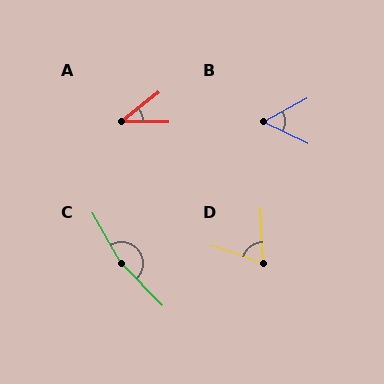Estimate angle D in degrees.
Approximately 69 degrees.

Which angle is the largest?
C, at approximately 166 degrees.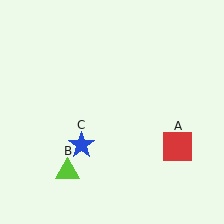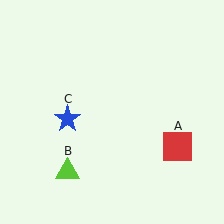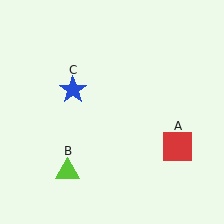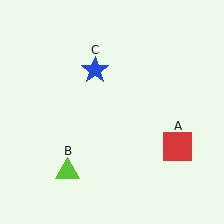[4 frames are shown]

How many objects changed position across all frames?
1 object changed position: blue star (object C).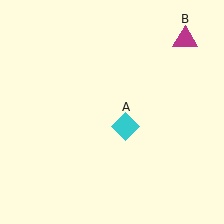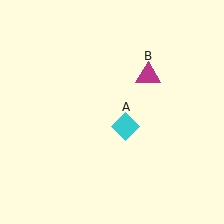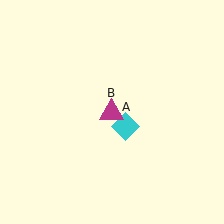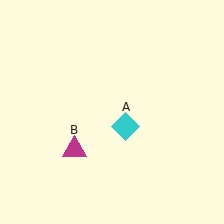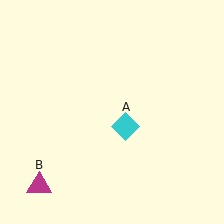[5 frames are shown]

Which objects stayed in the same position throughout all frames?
Cyan diamond (object A) remained stationary.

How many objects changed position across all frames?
1 object changed position: magenta triangle (object B).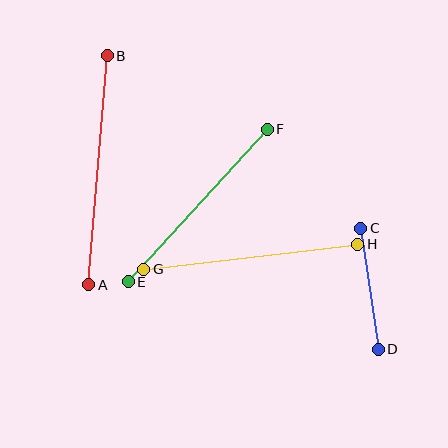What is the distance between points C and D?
The distance is approximately 122 pixels.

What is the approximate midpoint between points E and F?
The midpoint is at approximately (198, 205) pixels.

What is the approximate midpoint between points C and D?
The midpoint is at approximately (369, 289) pixels.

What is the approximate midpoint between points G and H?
The midpoint is at approximately (251, 257) pixels.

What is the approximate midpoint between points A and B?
The midpoint is at approximately (98, 170) pixels.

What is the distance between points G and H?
The distance is approximately 215 pixels.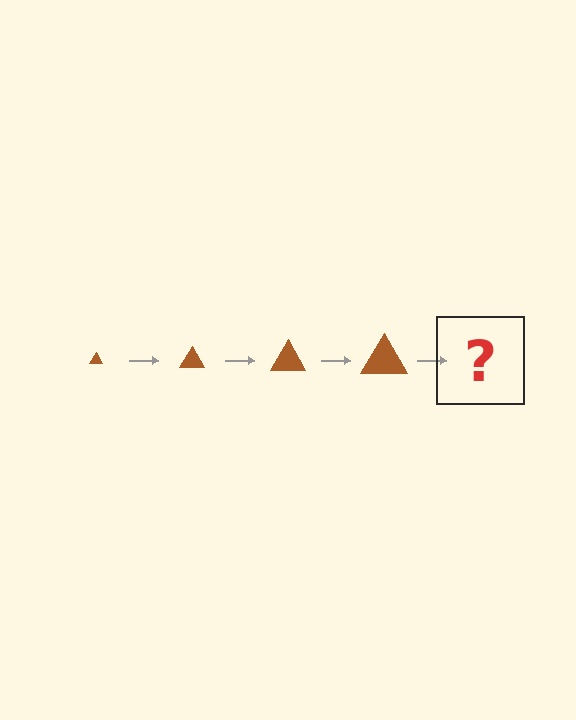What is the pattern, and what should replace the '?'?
The pattern is that the triangle gets progressively larger each step. The '?' should be a brown triangle, larger than the previous one.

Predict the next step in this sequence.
The next step is a brown triangle, larger than the previous one.